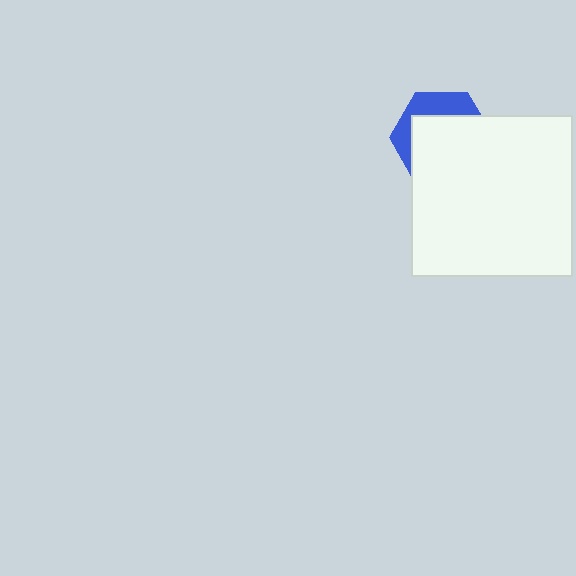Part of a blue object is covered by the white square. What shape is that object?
It is a hexagon.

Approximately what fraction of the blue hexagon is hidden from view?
Roughly 67% of the blue hexagon is hidden behind the white square.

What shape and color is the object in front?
The object in front is a white square.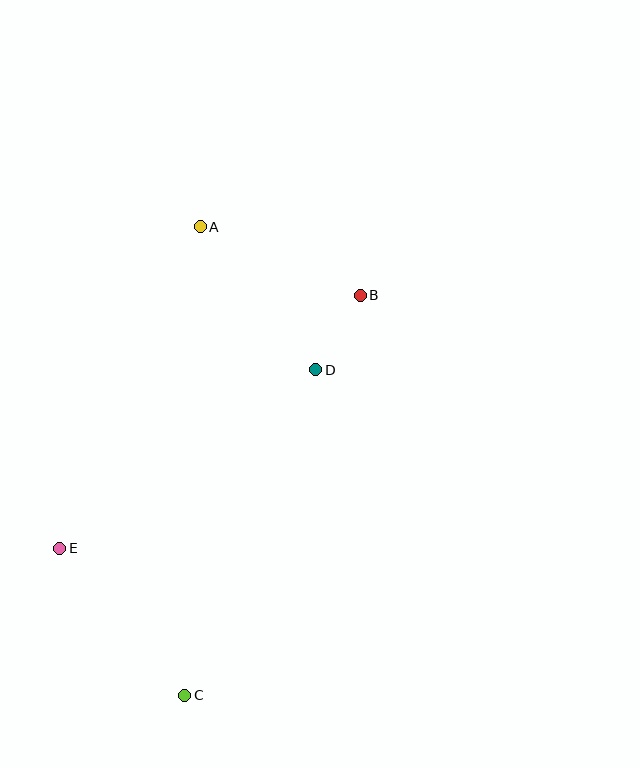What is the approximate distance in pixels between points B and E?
The distance between B and E is approximately 393 pixels.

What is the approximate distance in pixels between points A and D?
The distance between A and D is approximately 184 pixels.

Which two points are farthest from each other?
Points A and C are farthest from each other.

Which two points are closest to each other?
Points B and D are closest to each other.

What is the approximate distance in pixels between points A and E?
The distance between A and E is approximately 351 pixels.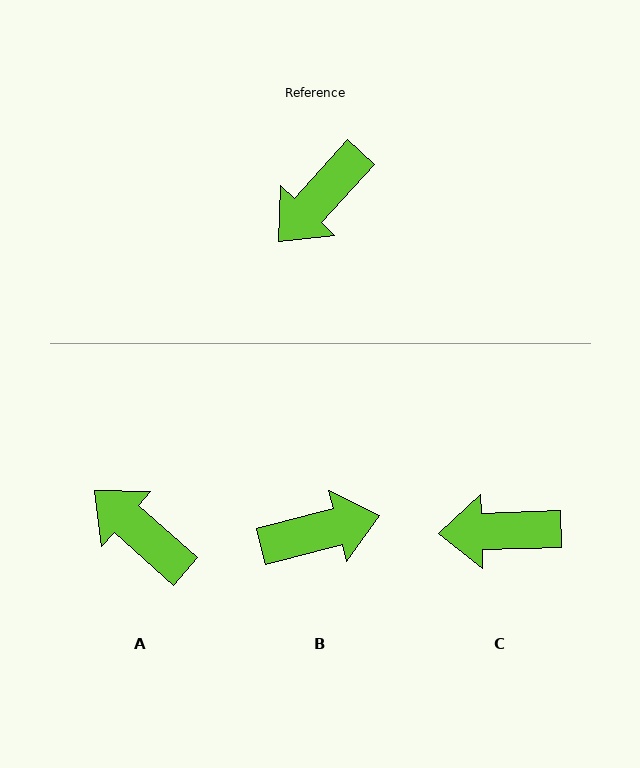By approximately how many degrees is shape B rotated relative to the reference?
Approximately 147 degrees counter-clockwise.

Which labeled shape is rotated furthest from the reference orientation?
B, about 147 degrees away.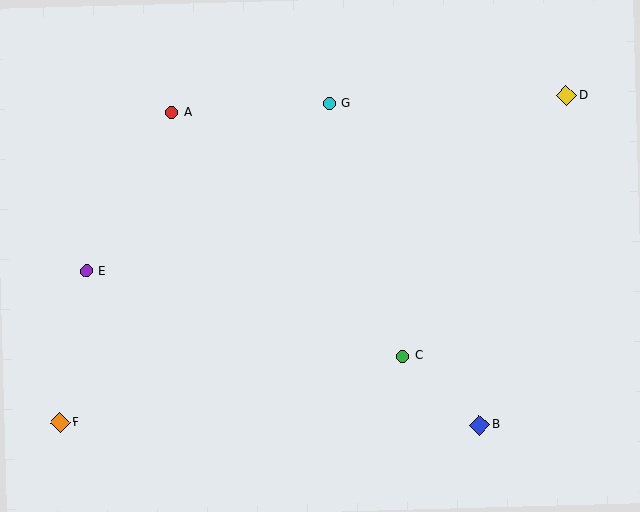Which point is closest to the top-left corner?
Point A is closest to the top-left corner.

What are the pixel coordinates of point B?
Point B is at (479, 425).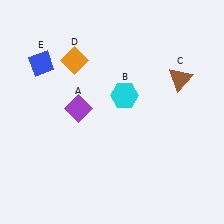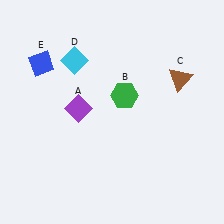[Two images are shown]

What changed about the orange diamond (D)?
In Image 1, D is orange. In Image 2, it changed to cyan.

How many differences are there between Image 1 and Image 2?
There are 2 differences between the two images.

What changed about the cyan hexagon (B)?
In Image 1, B is cyan. In Image 2, it changed to green.